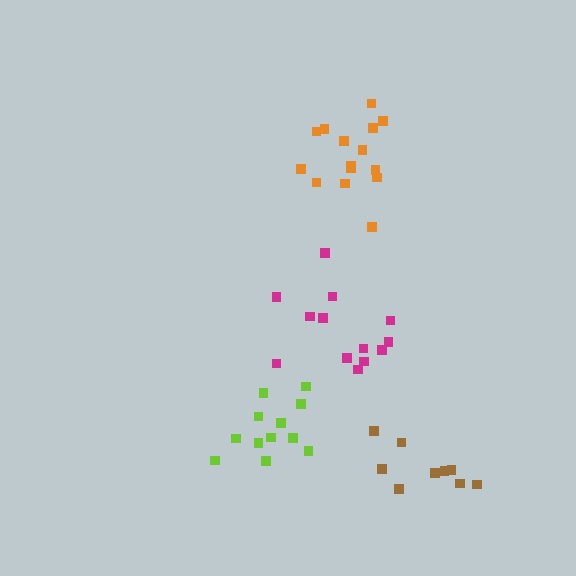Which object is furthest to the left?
The lime cluster is leftmost.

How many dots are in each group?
Group 1: 15 dots, Group 2: 13 dots, Group 3: 9 dots, Group 4: 12 dots (49 total).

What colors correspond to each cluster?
The clusters are colored: orange, magenta, brown, lime.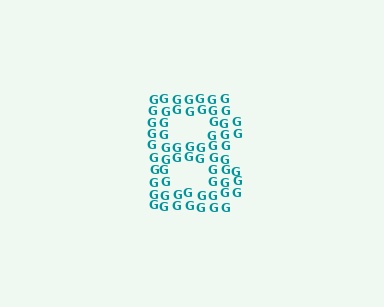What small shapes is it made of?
It is made of small letter G's.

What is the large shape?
The large shape is the letter B.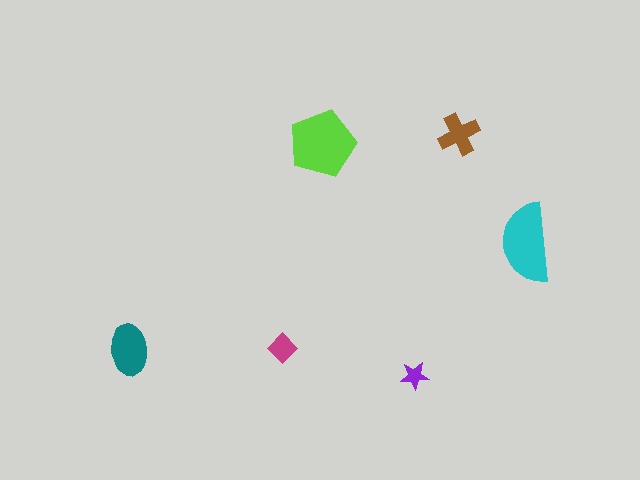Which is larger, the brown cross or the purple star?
The brown cross.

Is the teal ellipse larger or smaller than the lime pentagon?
Smaller.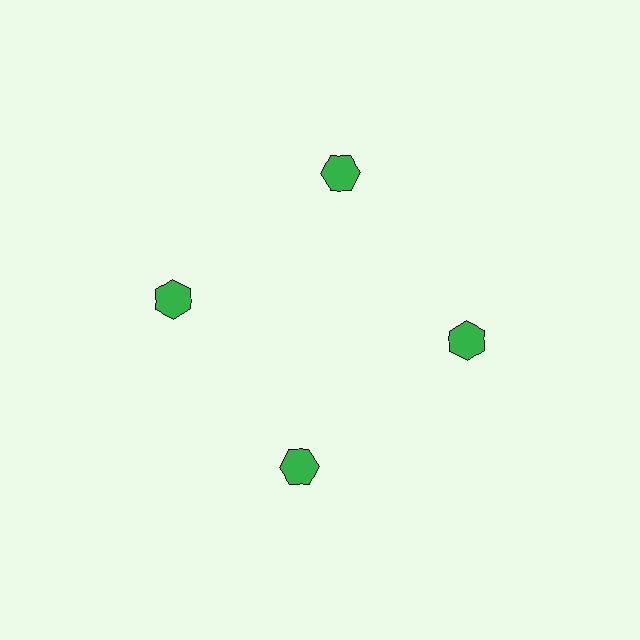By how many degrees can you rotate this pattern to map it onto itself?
The pattern maps onto itself every 90 degrees of rotation.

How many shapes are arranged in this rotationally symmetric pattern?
There are 4 shapes, arranged in 4 groups of 1.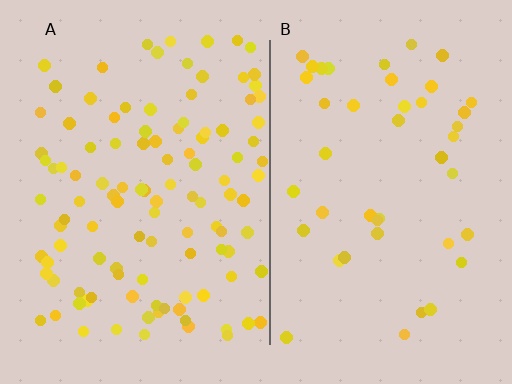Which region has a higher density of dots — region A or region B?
A (the left).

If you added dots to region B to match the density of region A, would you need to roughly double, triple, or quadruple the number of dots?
Approximately double.